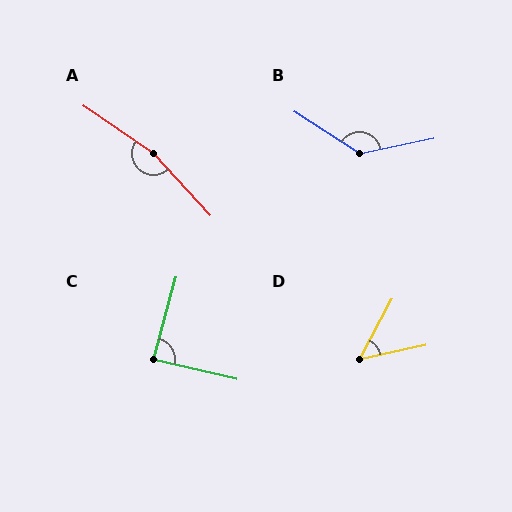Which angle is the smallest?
D, at approximately 49 degrees.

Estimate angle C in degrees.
Approximately 88 degrees.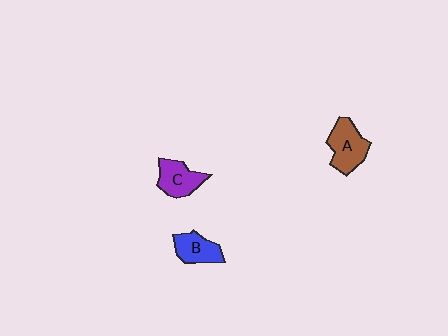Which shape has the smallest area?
Shape B (blue).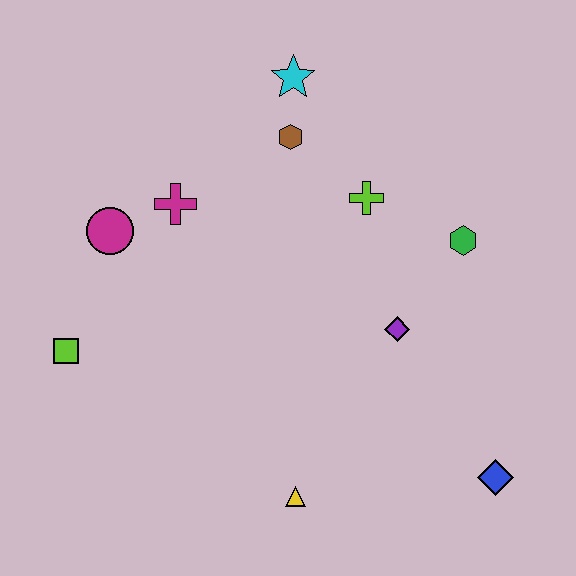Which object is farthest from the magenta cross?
The blue diamond is farthest from the magenta cross.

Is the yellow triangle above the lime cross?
No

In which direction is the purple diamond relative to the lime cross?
The purple diamond is below the lime cross.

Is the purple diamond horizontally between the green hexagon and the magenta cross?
Yes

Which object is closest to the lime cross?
The brown hexagon is closest to the lime cross.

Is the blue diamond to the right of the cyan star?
Yes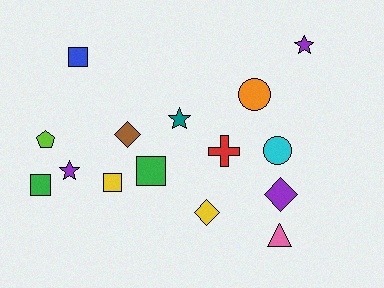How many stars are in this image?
There are 3 stars.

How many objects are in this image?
There are 15 objects.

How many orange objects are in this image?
There is 1 orange object.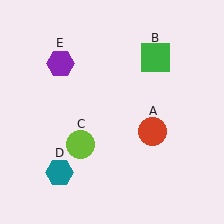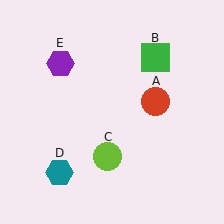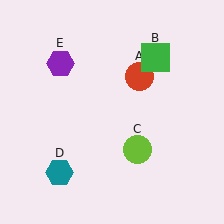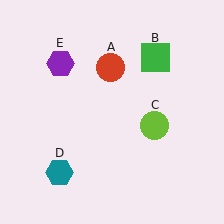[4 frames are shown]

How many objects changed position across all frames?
2 objects changed position: red circle (object A), lime circle (object C).